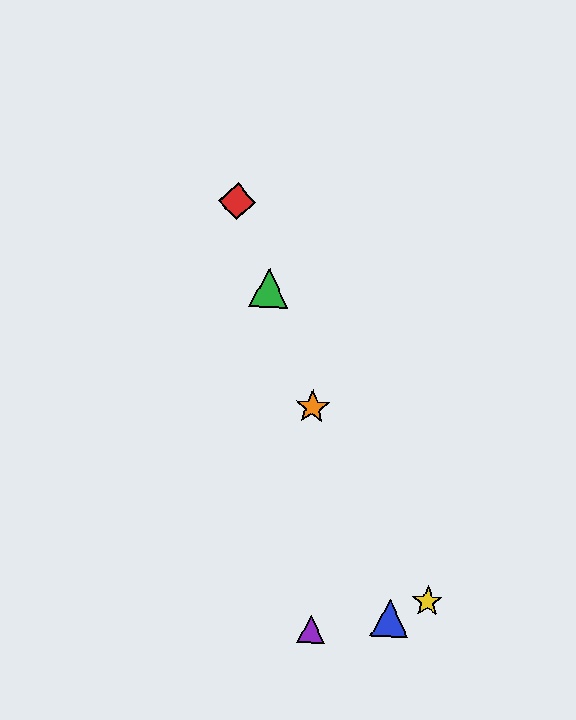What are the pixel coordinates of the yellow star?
The yellow star is at (427, 601).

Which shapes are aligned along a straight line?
The red diamond, the blue triangle, the green triangle, the orange star are aligned along a straight line.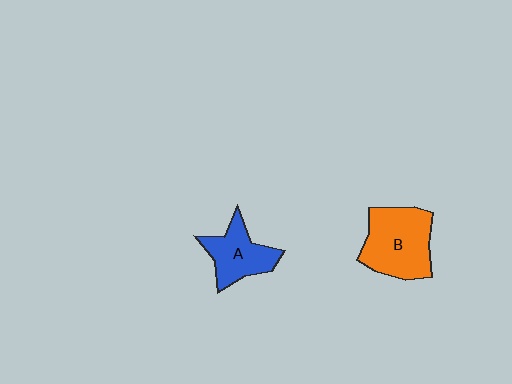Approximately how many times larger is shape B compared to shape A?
Approximately 1.4 times.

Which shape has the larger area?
Shape B (orange).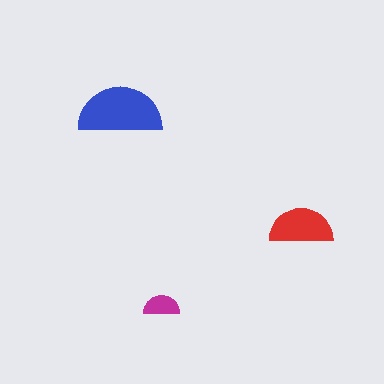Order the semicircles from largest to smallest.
the blue one, the red one, the magenta one.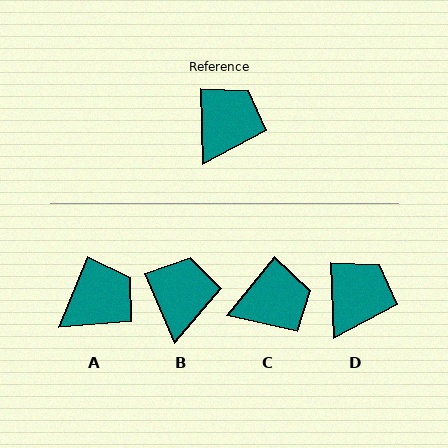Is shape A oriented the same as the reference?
No, it is off by about 24 degrees.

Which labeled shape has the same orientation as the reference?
D.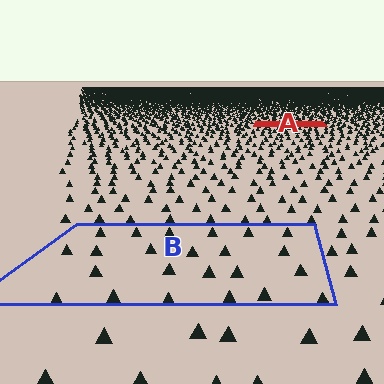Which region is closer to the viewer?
Region B is closer. The texture elements there are larger and more spread out.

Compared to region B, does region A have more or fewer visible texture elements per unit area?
Region A has more texture elements per unit area — they are packed more densely because it is farther away.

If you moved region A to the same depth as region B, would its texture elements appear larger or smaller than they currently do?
They would appear larger. At a closer depth, the same texture elements are projected at a bigger on-screen size.